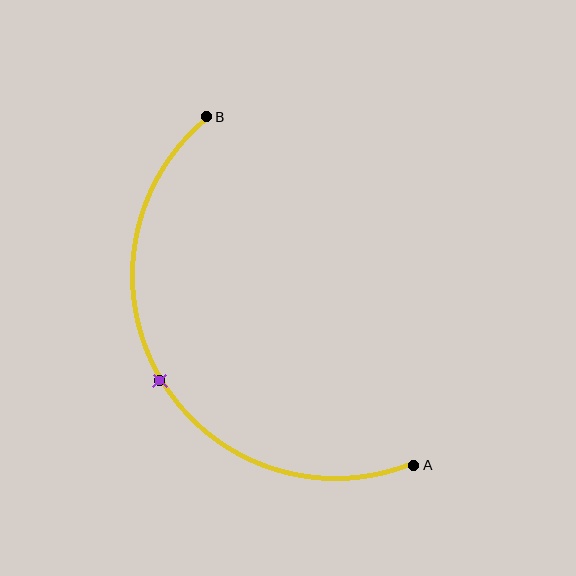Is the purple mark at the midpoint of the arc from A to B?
Yes. The purple mark lies on the arc at equal arc-length from both A and B — it is the arc midpoint.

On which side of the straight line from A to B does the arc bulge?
The arc bulges to the left of the straight line connecting A and B.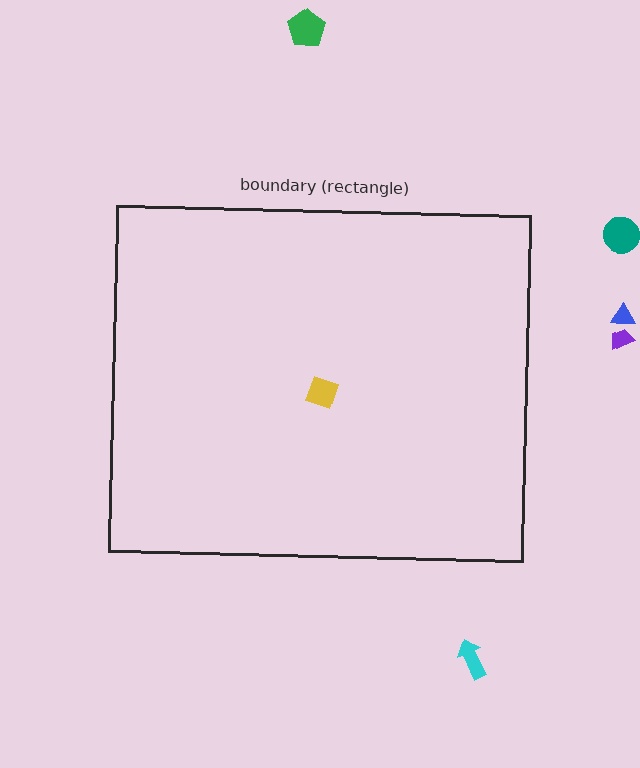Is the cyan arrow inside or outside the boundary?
Outside.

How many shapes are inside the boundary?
1 inside, 5 outside.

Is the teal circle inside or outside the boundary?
Outside.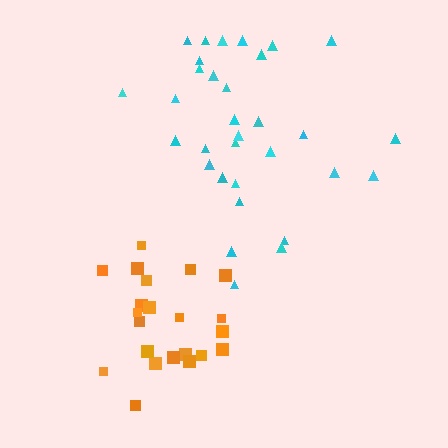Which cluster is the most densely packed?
Cyan.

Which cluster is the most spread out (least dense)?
Orange.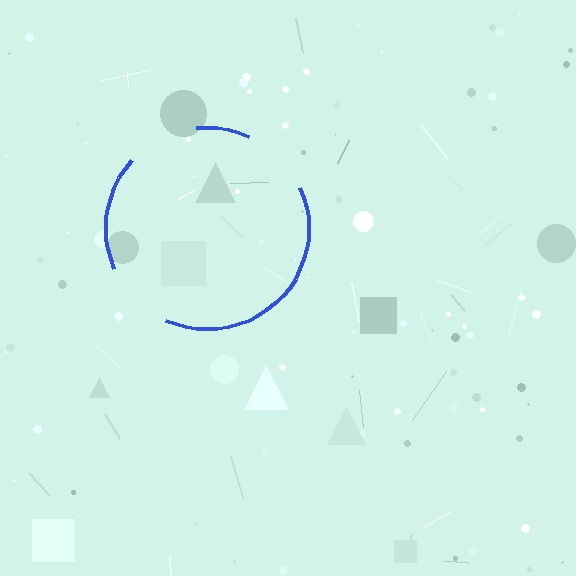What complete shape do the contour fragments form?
The contour fragments form a circle.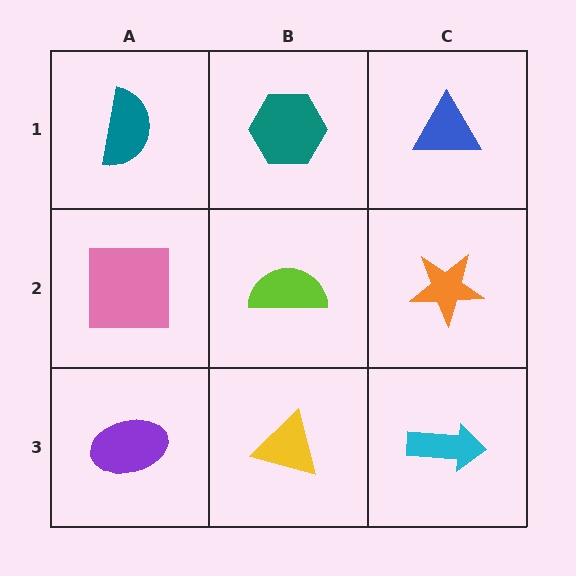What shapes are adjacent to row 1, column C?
An orange star (row 2, column C), a teal hexagon (row 1, column B).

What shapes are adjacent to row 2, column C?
A blue triangle (row 1, column C), a cyan arrow (row 3, column C), a lime semicircle (row 2, column B).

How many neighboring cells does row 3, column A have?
2.